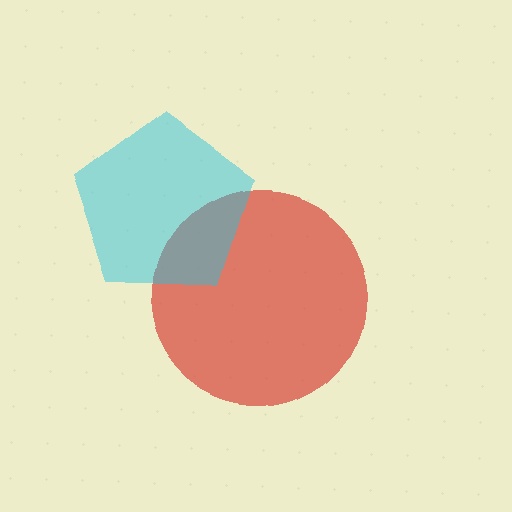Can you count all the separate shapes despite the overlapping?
Yes, there are 2 separate shapes.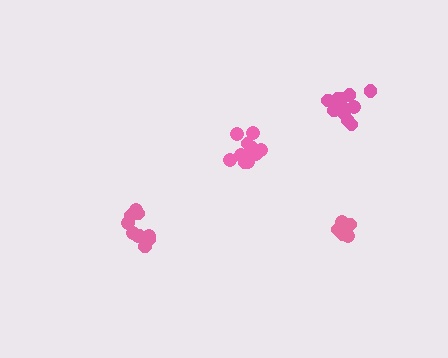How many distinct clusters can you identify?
There are 4 distinct clusters.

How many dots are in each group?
Group 1: 7 dots, Group 2: 12 dots, Group 3: 11 dots, Group 4: 13 dots (43 total).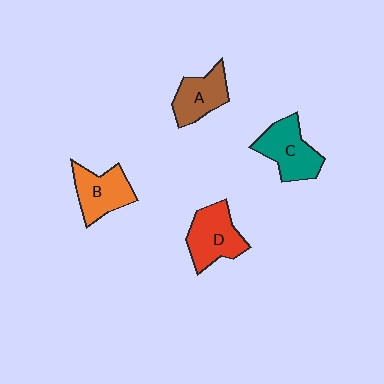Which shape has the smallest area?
Shape A (brown).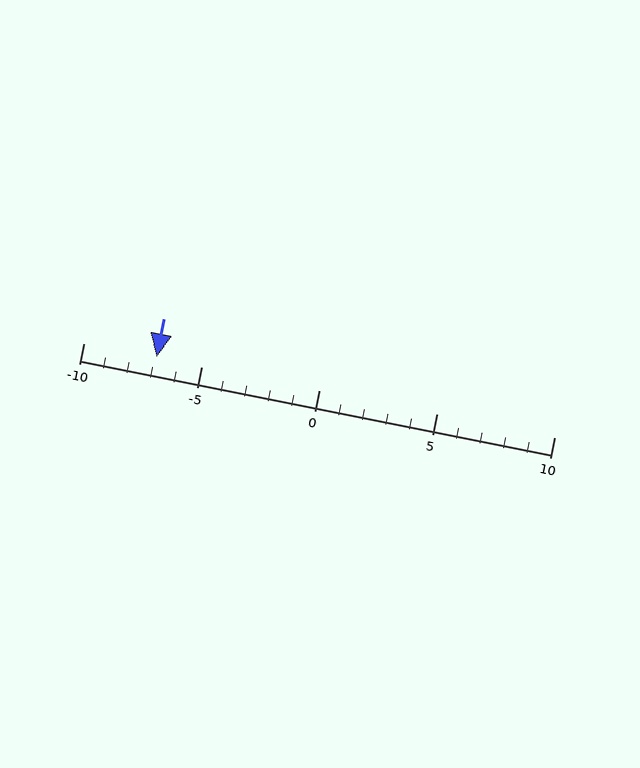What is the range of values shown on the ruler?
The ruler shows values from -10 to 10.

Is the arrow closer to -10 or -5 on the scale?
The arrow is closer to -5.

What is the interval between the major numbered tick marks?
The major tick marks are spaced 5 units apart.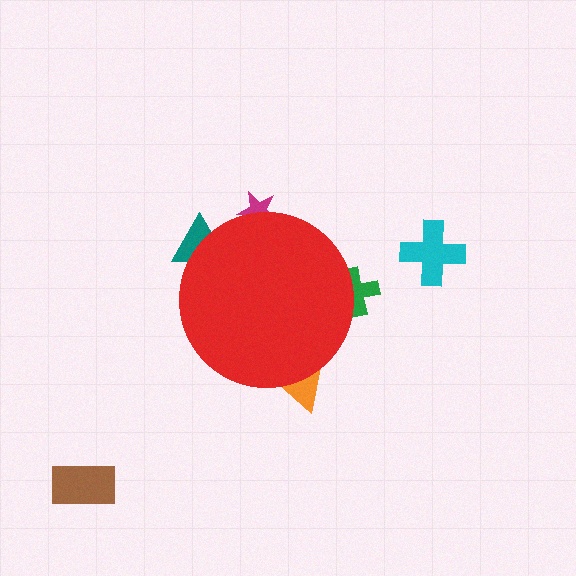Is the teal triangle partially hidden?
Yes, the teal triangle is partially hidden behind the red circle.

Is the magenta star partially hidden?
Yes, the magenta star is partially hidden behind the red circle.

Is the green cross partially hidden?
Yes, the green cross is partially hidden behind the red circle.